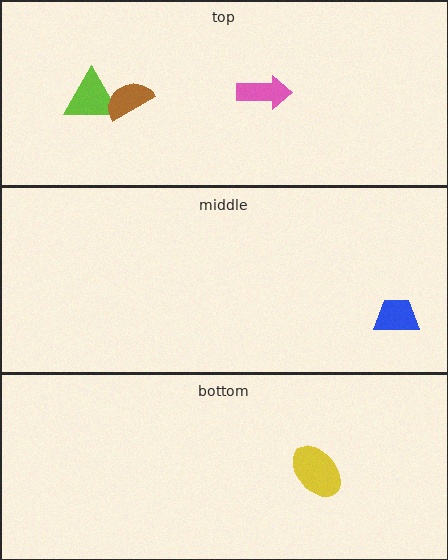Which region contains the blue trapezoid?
The middle region.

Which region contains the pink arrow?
The top region.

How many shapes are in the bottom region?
1.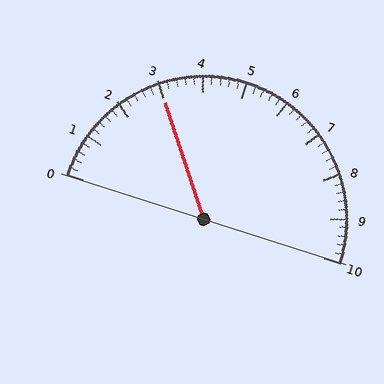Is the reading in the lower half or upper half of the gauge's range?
The reading is in the lower half of the range (0 to 10).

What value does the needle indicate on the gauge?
The needle indicates approximately 3.0.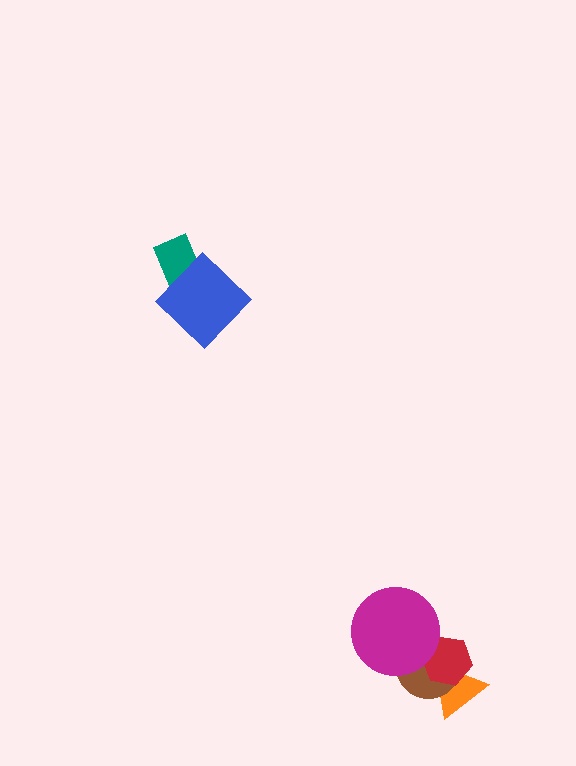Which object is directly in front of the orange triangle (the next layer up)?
The brown circle is directly in front of the orange triangle.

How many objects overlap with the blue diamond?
1 object overlaps with the blue diamond.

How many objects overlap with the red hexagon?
3 objects overlap with the red hexagon.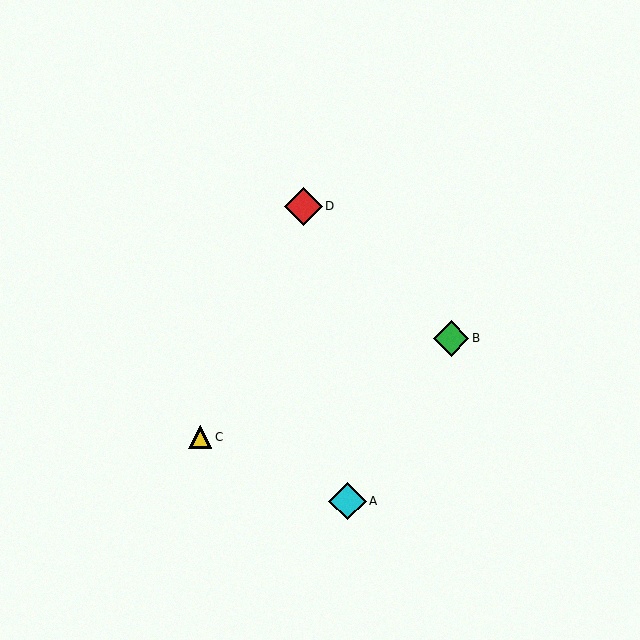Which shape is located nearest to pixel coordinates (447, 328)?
The green diamond (labeled B) at (451, 338) is nearest to that location.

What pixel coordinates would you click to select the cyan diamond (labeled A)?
Click at (348, 501) to select the cyan diamond A.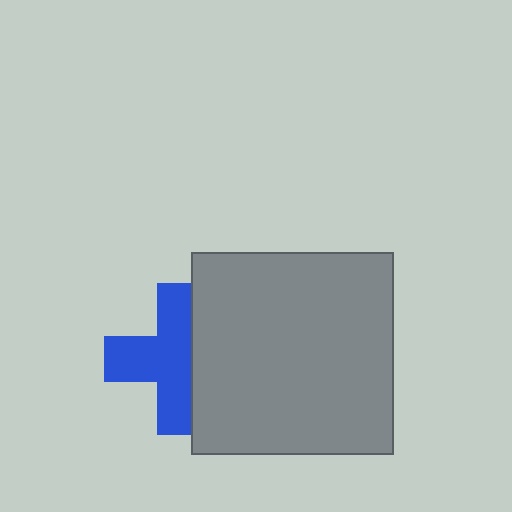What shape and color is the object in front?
The object in front is a gray square.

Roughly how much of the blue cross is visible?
About half of it is visible (roughly 64%).